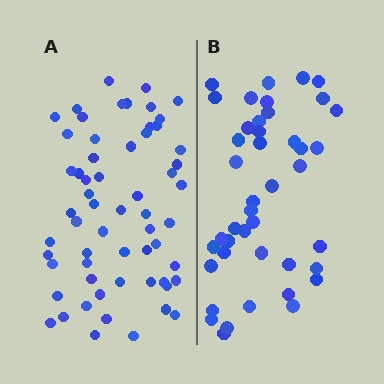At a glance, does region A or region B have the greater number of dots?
Region A (the left region) has more dots.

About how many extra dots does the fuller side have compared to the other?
Region A has approximately 15 more dots than region B.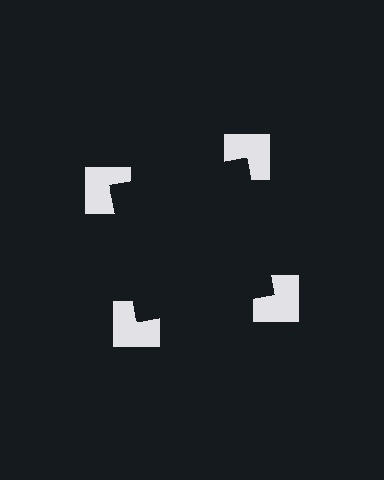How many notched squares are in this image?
There are 4 — one at each vertex of the illusory square.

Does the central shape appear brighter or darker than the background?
It typically appears slightly darker than the background, even though no actual brightness change is drawn.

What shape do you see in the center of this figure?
An illusory square — its edges are inferred from the aligned wedge cuts in the notched squares, not physically drawn.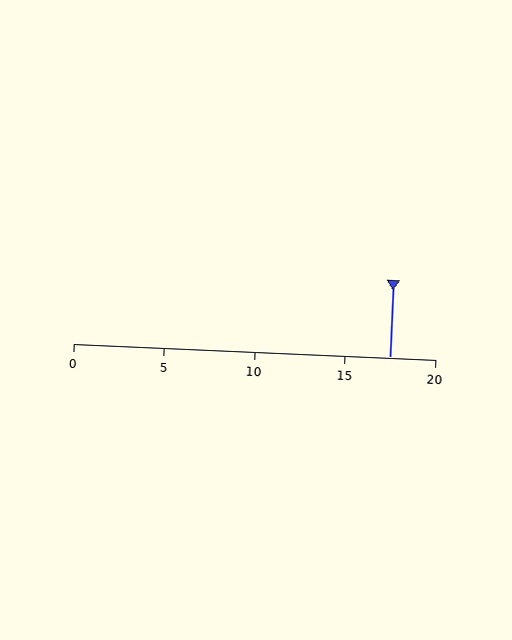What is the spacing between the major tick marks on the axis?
The major ticks are spaced 5 apart.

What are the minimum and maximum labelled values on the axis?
The axis runs from 0 to 20.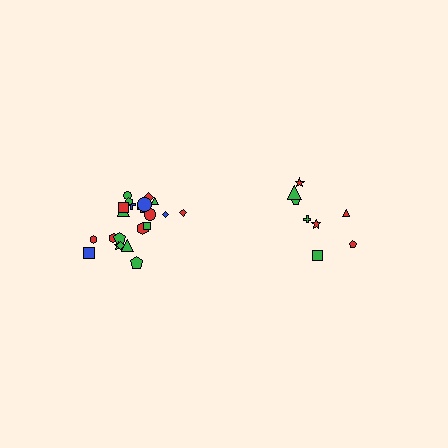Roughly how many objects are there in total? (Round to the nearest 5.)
Roughly 30 objects in total.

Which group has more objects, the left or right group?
The left group.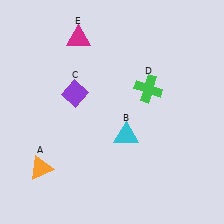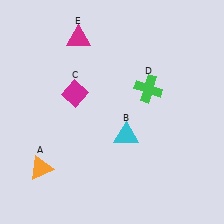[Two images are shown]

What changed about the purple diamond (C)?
In Image 1, C is purple. In Image 2, it changed to magenta.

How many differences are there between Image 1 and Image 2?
There is 1 difference between the two images.